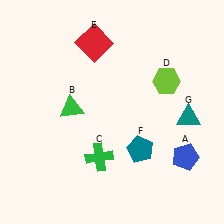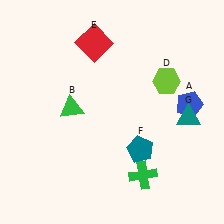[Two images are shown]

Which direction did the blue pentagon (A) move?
The blue pentagon (A) moved up.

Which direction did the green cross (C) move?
The green cross (C) moved right.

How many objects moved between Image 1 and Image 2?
2 objects moved between the two images.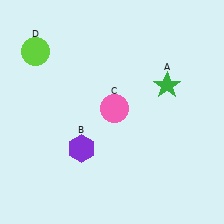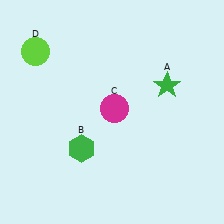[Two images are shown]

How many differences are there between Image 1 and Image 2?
There are 2 differences between the two images.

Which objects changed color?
B changed from purple to green. C changed from pink to magenta.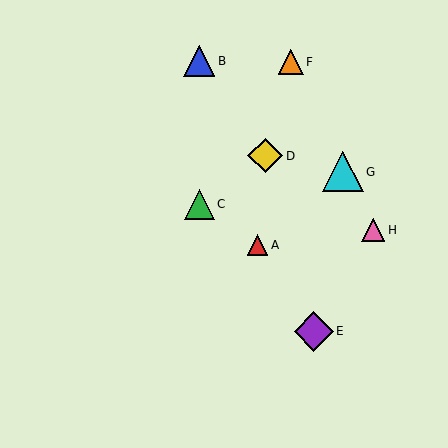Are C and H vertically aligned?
No, C is at x≈199 and H is at x≈373.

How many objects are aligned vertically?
2 objects (B, C) are aligned vertically.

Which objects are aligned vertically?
Objects B, C are aligned vertically.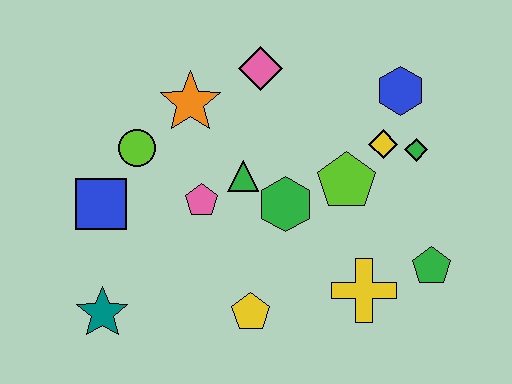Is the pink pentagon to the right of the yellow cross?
No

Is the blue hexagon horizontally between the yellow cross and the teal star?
No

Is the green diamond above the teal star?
Yes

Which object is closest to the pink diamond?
The orange star is closest to the pink diamond.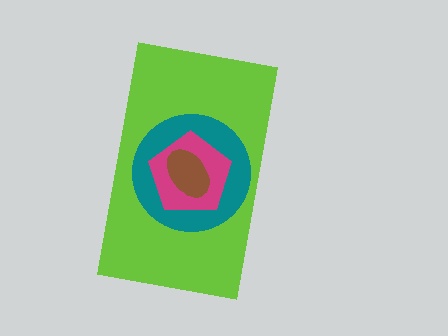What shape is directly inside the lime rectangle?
The teal circle.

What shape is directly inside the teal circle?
The magenta pentagon.